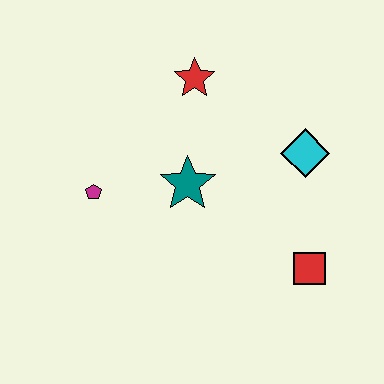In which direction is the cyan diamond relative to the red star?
The cyan diamond is to the right of the red star.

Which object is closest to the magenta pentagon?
The teal star is closest to the magenta pentagon.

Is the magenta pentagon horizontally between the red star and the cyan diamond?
No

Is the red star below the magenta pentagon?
No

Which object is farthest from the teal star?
The red square is farthest from the teal star.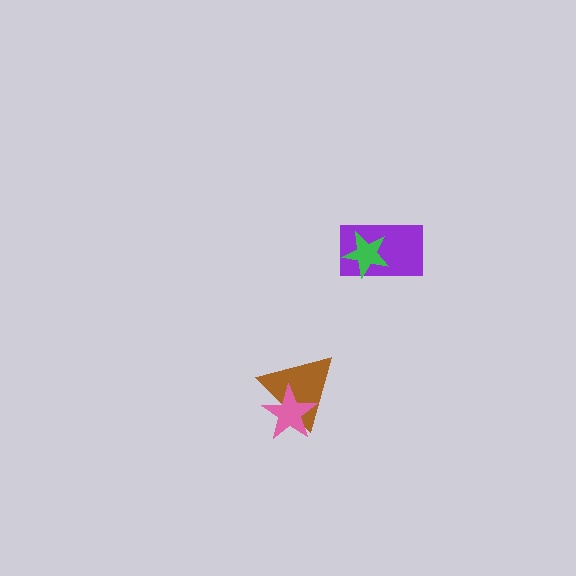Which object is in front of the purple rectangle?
The green star is in front of the purple rectangle.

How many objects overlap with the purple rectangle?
1 object overlaps with the purple rectangle.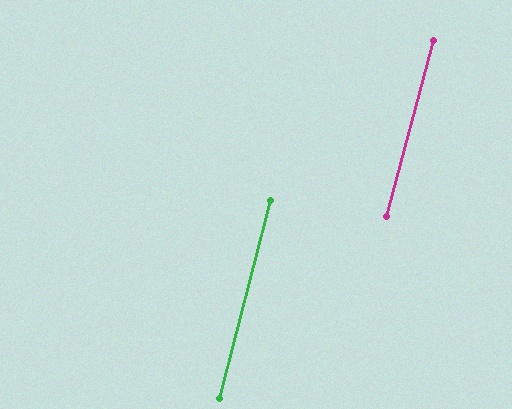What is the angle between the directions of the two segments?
Approximately 1 degree.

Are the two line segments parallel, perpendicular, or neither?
Parallel — their directions differ by only 0.8°.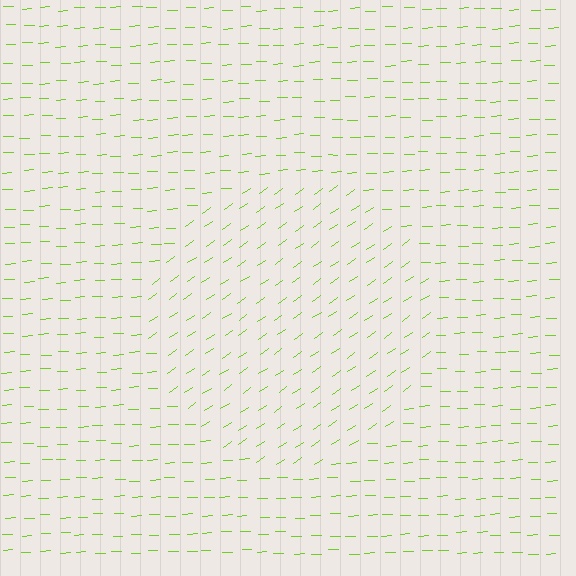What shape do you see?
I see a circle.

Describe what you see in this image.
The image is filled with small lime line segments. A circle region in the image has lines oriented differently from the surrounding lines, creating a visible texture boundary.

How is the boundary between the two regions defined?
The boundary is defined purely by a change in line orientation (approximately 32 degrees difference). All lines are the same color and thickness.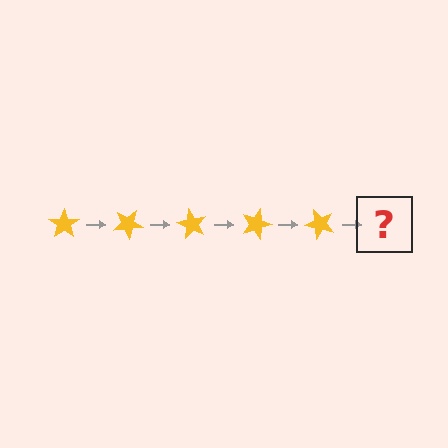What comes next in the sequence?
The next element should be a yellow star rotated 150 degrees.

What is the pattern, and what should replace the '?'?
The pattern is that the star rotates 30 degrees each step. The '?' should be a yellow star rotated 150 degrees.